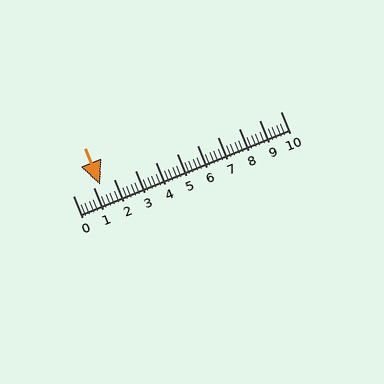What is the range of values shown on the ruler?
The ruler shows values from 0 to 10.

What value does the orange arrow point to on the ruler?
The orange arrow points to approximately 1.3.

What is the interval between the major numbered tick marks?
The major tick marks are spaced 1 units apart.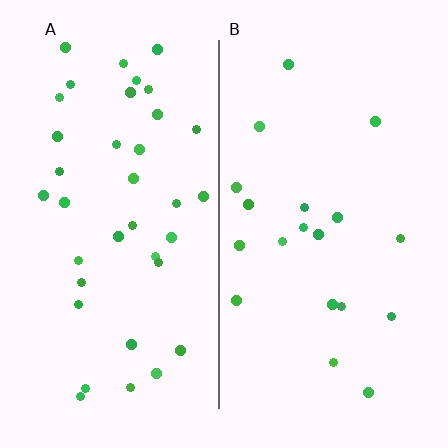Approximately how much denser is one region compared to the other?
Approximately 1.9× — region A over region B.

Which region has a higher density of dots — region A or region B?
A (the left).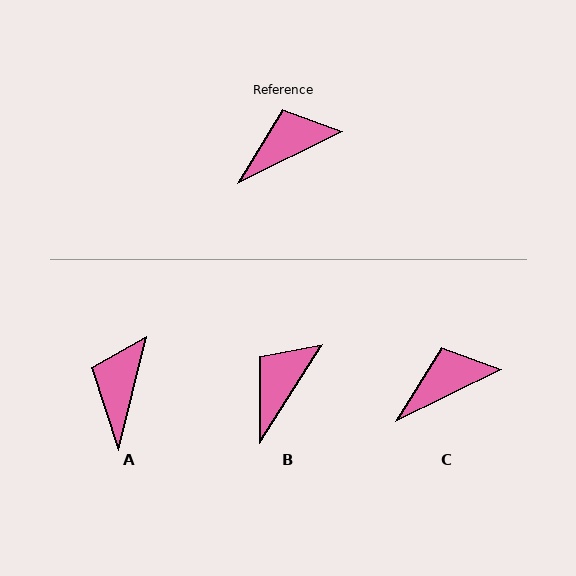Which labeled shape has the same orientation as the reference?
C.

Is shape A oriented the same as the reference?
No, it is off by about 50 degrees.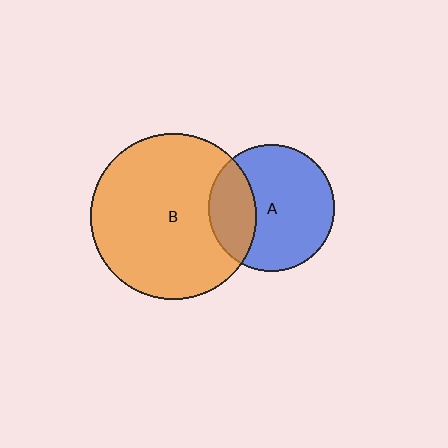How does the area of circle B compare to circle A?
Approximately 1.7 times.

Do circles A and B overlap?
Yes.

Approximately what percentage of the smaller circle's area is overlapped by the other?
Approximately 30%.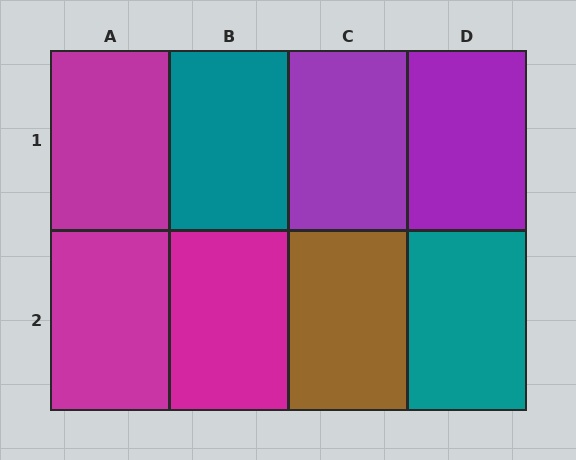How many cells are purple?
2 cells are purple.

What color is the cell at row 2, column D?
Teal.